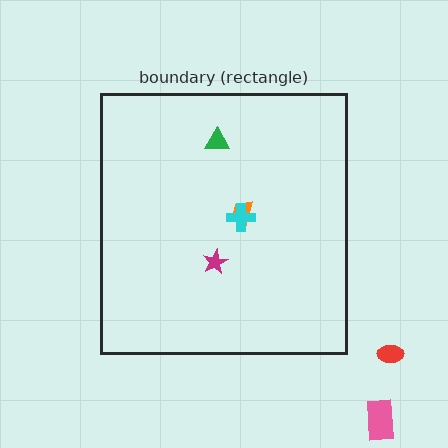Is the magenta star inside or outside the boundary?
Inside.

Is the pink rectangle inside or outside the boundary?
Outside.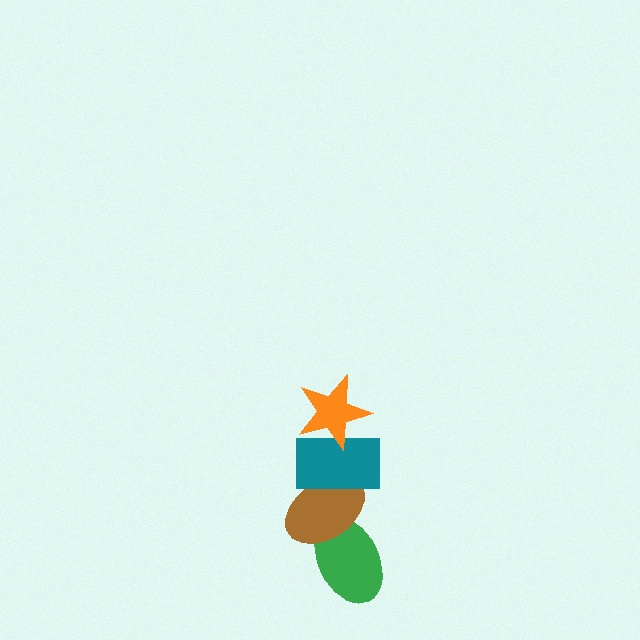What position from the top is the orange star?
The orange star is 1st from the top.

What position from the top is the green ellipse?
The green ellipse is 4th from the top.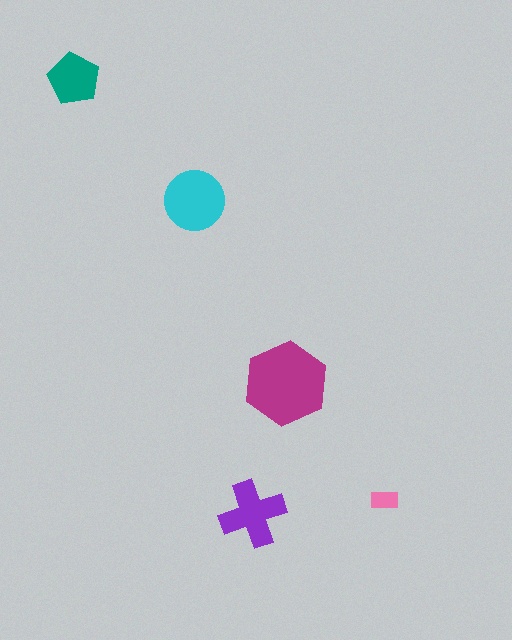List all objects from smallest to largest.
The pink rectangle, the teal pentagon, the purple cross, the cyan circle, the magenta hexagon.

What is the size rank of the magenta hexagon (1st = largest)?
1st.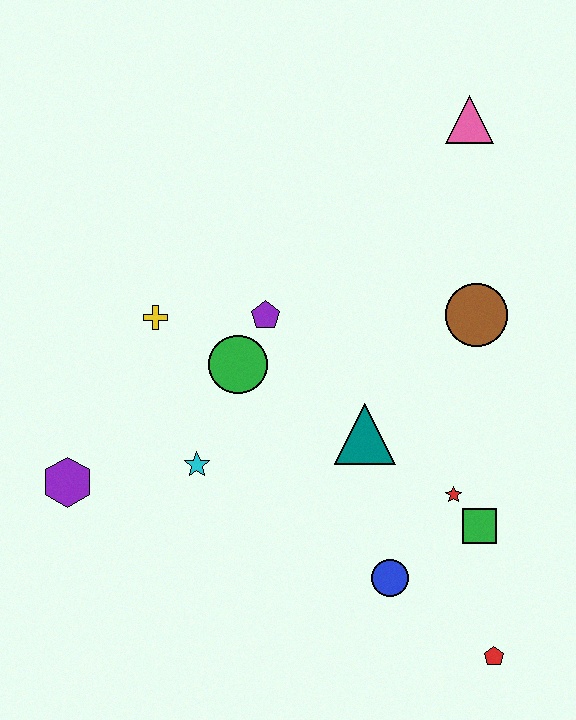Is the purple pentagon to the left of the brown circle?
Yes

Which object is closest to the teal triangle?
The red star is closest to the teal triangle.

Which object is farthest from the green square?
The purple hexagon is farthest from the green square.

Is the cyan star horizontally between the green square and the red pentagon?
No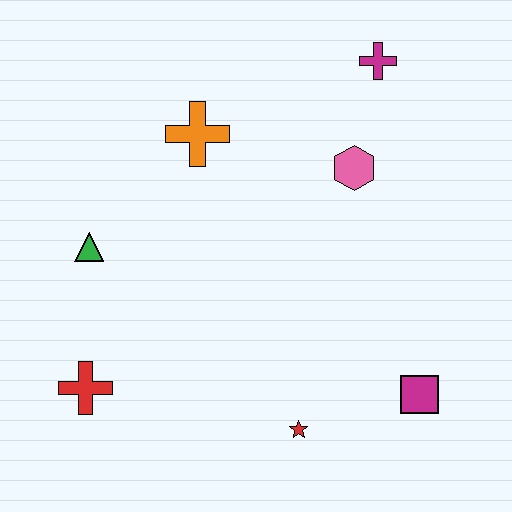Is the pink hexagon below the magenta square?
No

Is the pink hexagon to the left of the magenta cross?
Yes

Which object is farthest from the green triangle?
The magenta square is farthest from the green triangle.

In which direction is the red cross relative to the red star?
The red cross is to the left of the red star.